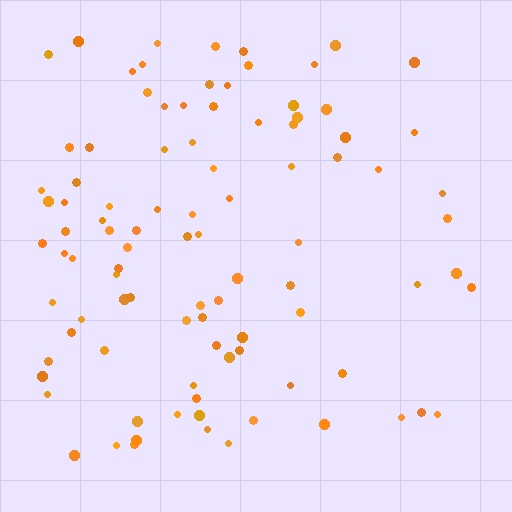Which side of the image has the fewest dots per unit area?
The right.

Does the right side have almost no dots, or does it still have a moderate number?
Still a moderate number, just noticeably fewer than the left.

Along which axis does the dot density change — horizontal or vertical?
Horizontal.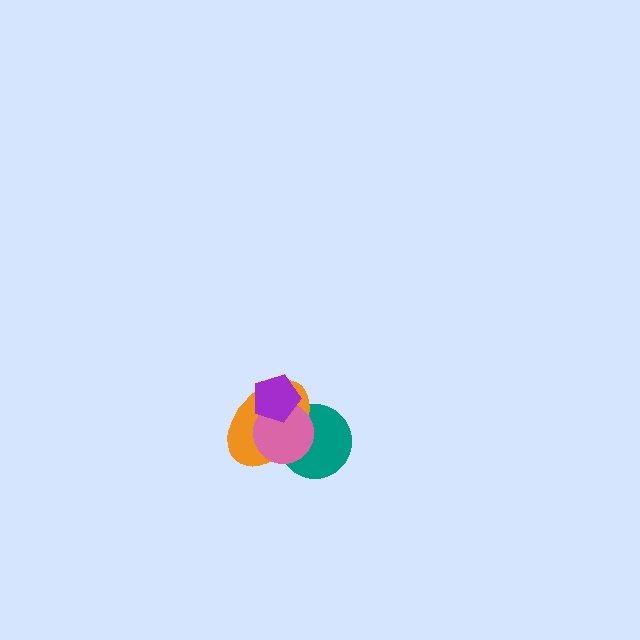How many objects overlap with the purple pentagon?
2 objects overlap with the purple pentagon.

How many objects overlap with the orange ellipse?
3 objects overlap with the orange ellipse.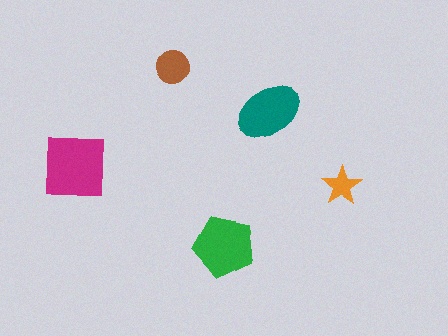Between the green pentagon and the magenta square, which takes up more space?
The magenta square.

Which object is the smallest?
The orange star.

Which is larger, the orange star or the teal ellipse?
The teal ellipse.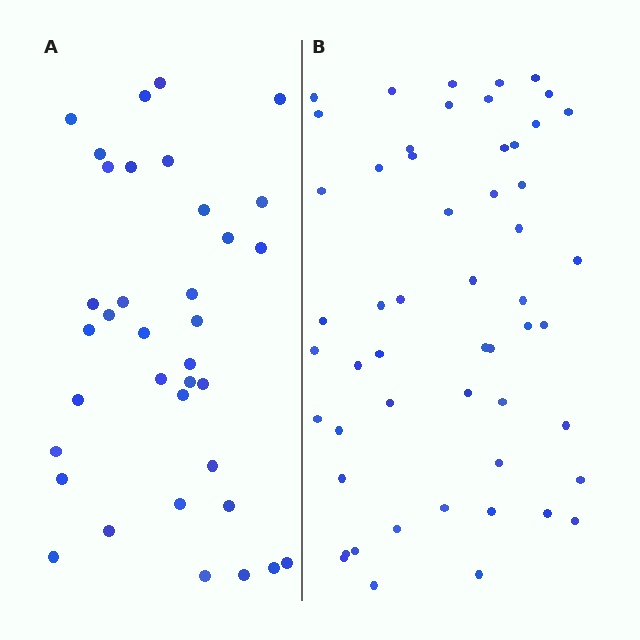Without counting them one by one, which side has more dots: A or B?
Region B (the right region) has more dots.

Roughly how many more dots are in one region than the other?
Region B has approximately 15 more dots than region A.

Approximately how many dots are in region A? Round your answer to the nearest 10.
About 40 dots. (The exact count is 36, which rounds to 40.)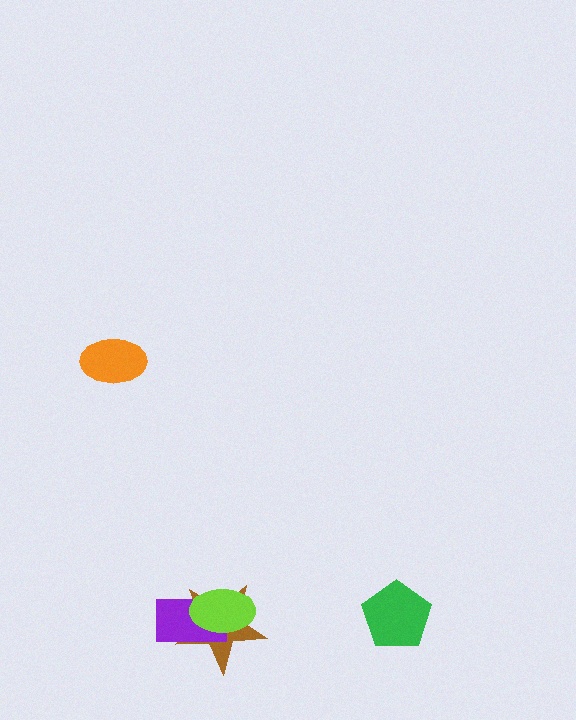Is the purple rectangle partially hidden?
Yes, it is partially covered by another shape.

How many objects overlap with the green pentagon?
0 objects overlap with the green pentagon.